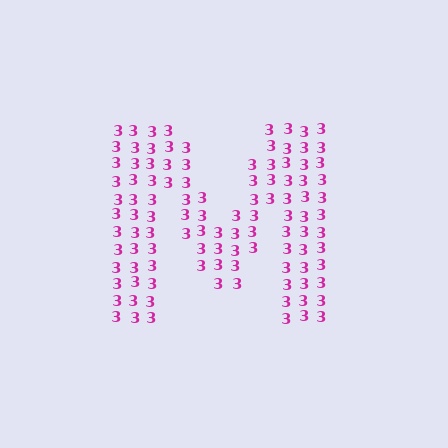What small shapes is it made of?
It is made of small digit 3's.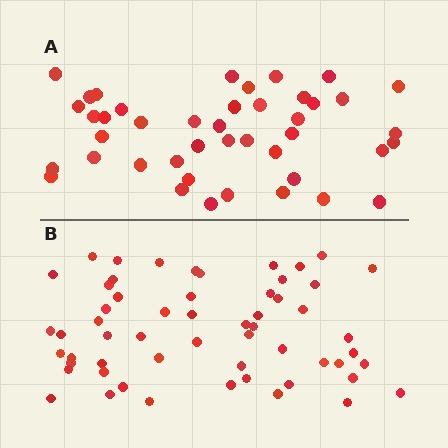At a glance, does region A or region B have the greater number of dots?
Region B (the bottom region) has more dots.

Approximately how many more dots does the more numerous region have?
Region B has approximately 15 more dots than region A.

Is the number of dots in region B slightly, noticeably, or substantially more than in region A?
Region B has noticeably more, but not dramatically so. The ratio is roughly 1.3 to 1.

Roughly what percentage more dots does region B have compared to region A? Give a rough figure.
About 35% more.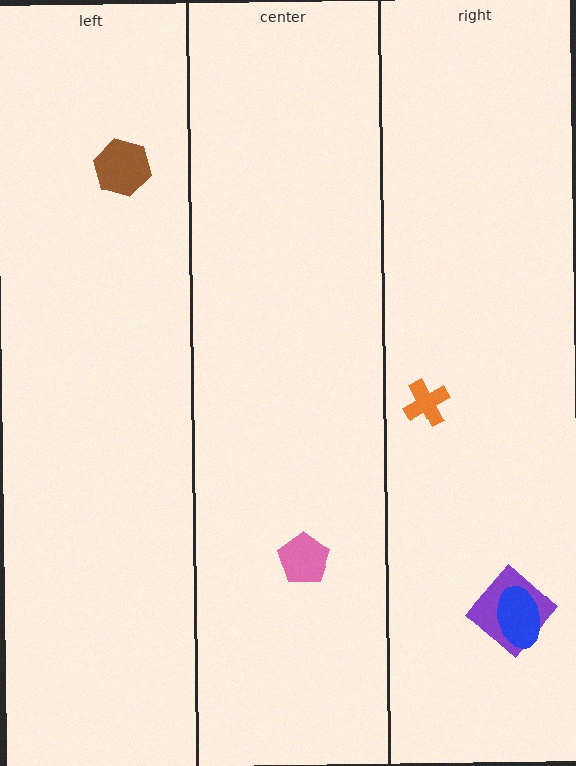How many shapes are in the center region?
1.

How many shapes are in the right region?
3.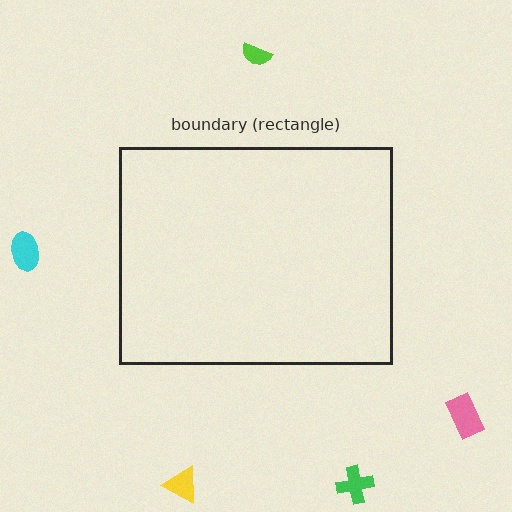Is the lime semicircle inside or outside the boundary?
Outside.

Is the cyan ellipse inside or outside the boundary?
Outside.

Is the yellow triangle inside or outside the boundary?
Outside.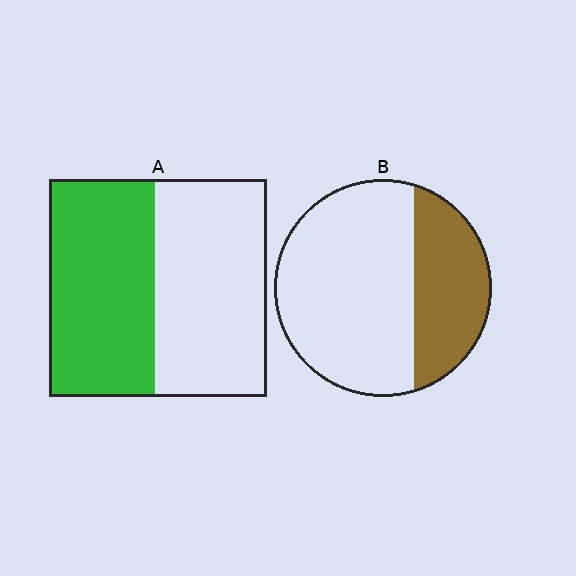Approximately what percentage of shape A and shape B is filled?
A is approximately 50% and B is approximately 30%.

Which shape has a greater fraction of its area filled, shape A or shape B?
Shape A.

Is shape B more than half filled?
No.